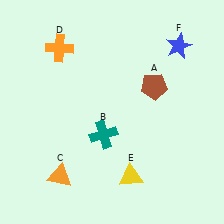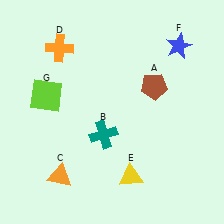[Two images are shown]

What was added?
A lime square (G) was added in Image 2.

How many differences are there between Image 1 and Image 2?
There is 1 difference between the two images.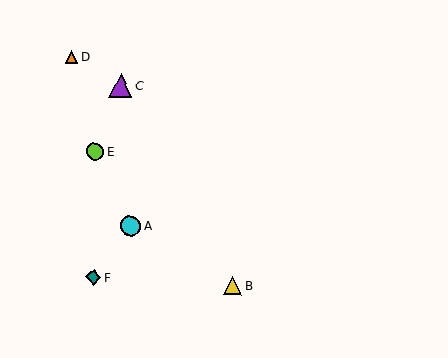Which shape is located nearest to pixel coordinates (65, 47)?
The orange triangle (labeled D) at (72, 57) is nearest to that location.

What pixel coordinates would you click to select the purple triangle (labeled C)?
Click at (121, 86) to select the purple triangle C.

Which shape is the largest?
The purple triangle (labeled C) is the largest.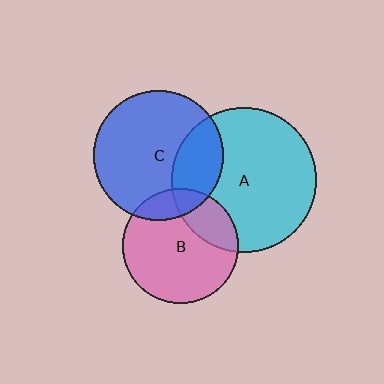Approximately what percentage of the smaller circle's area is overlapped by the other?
Approximately 15%.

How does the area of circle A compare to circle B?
Approximately 1.6 times.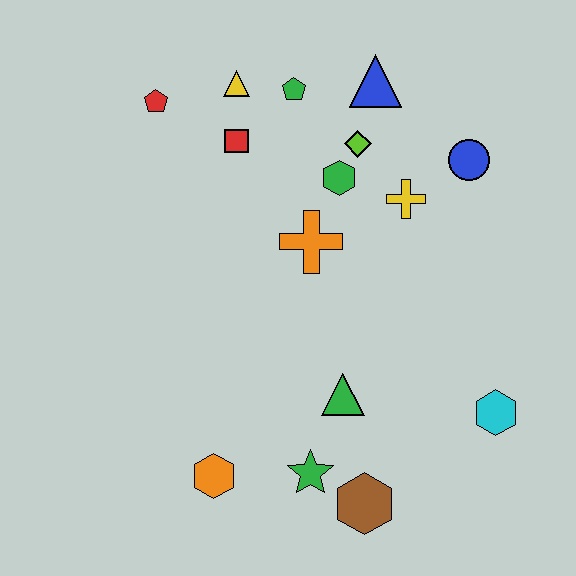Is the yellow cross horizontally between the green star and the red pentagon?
No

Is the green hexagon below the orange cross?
No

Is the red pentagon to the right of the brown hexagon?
No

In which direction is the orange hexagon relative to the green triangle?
The orange hexagon is to the left of the green triangle.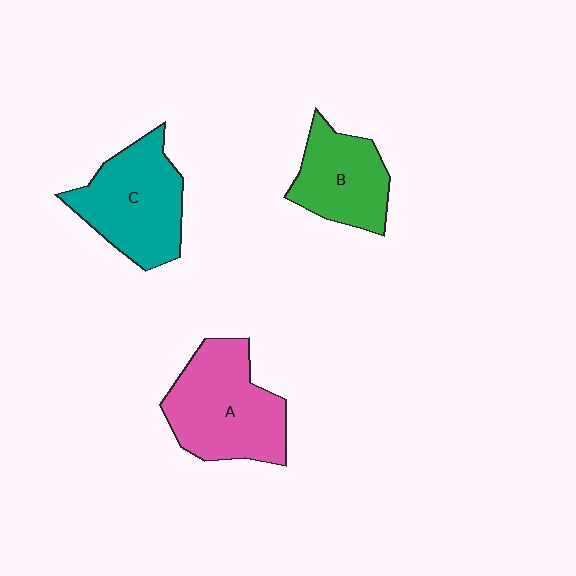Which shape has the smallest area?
Shape B (green).